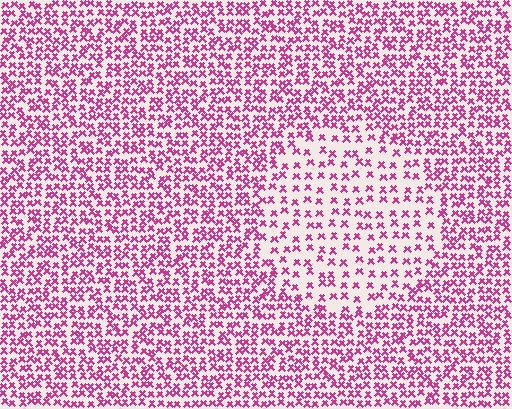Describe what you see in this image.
The image contains small magenta elements arranged at two different densities. A circle-shaped region is visible where the elements are less densely packed than the surrounding area.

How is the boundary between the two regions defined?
The boundary is defined by a change in element density (approximately 2.0x ratio). All elements are the same color, size, and shape.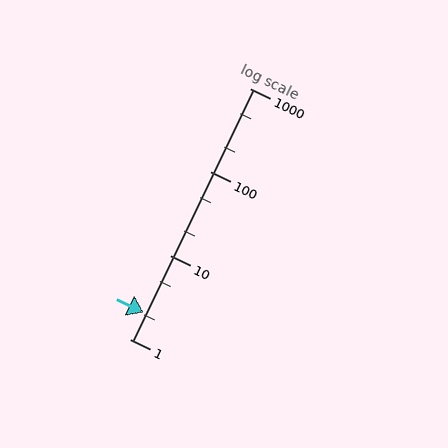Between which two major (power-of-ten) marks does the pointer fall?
The pointer is between 1 and 10.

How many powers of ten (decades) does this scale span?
The scale spans 3 decades, from 1 to 1000.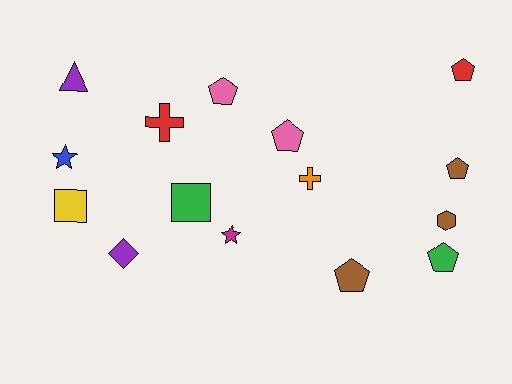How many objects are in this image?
There are 15 objects.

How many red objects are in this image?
There are 2 red objects.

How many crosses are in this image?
There are 2 crosses.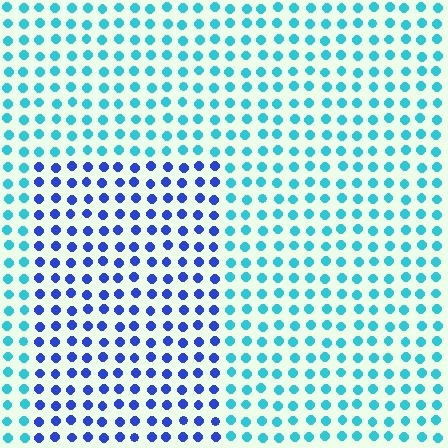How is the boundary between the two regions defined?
The boundary is defined purely by a slight shift in hue (about 47 degrees). Spacing, size, and orientation are identical on both sides.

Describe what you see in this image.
The image is filled with small cyan elements in a uniform arrangement. A rectangle-shaped region is visible where the elements are tinted to a slightly different hue, forming a subtle color boundary.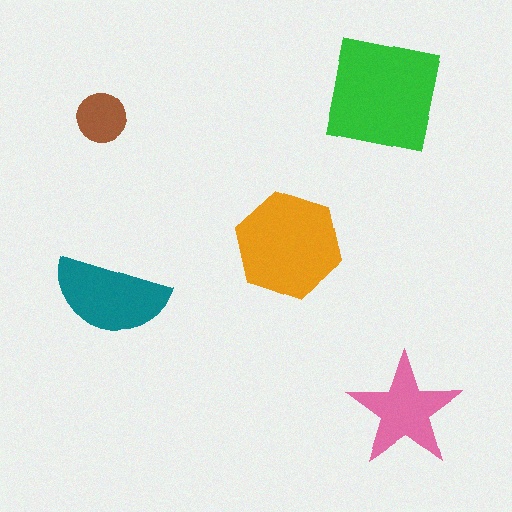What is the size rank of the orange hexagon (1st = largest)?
2nd.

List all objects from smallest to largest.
The brown circle, the pink star, the teal semicircle, the orange hexagon, the green square.